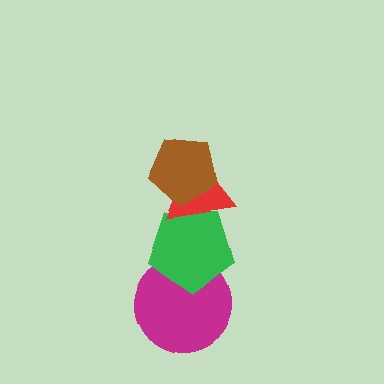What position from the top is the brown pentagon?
The brown pentagon is 1st from the top.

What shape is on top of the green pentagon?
The red triangle is on top of the green pentagon.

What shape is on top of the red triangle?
The brown pentagon is on top of the red triangle.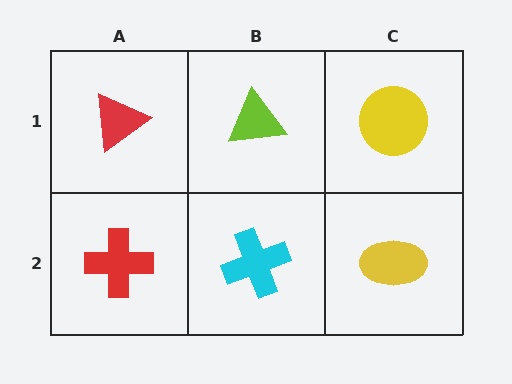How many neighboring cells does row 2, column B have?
3.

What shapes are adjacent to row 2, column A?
A red triangle (row 1, column A), a cyan cross (row 2, column B).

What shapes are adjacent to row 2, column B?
A lime triangle (row 1, column B), a red cross (row 2, column A), a yellow ellipse (row 2, column C).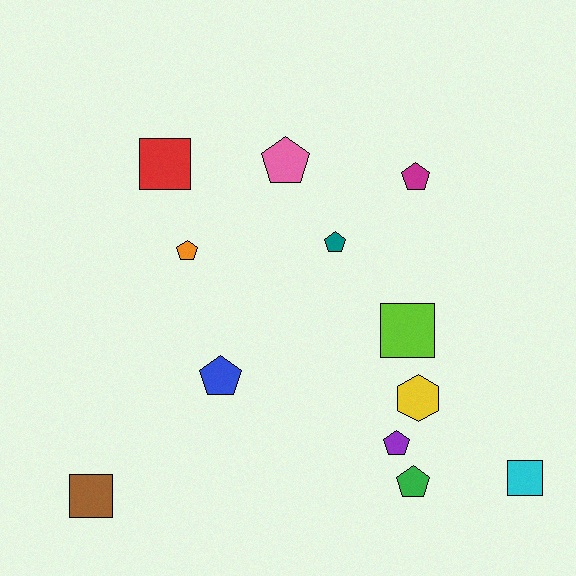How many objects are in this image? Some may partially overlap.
There are 12 objects.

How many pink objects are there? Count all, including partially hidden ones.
There is 1 pink object.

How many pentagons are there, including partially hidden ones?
There are 7 pentagons.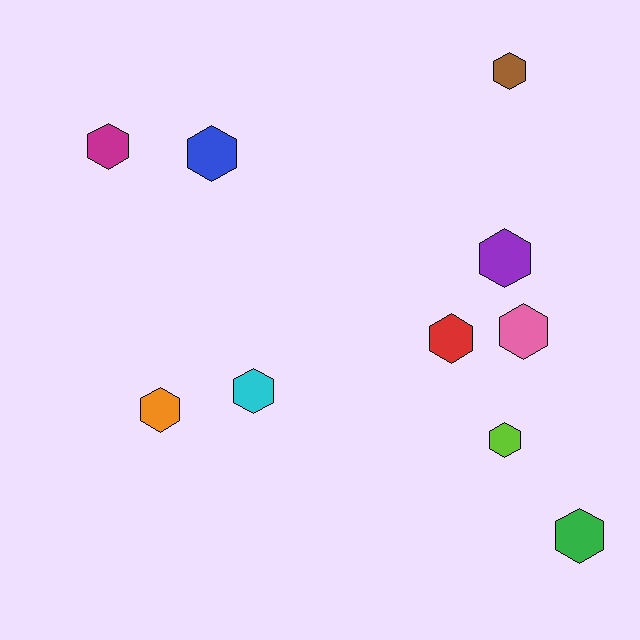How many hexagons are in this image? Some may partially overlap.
There are 10 hexagons.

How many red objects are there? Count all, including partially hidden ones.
There is 1 red object.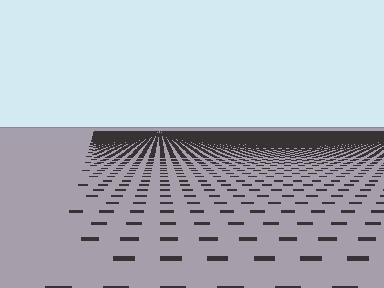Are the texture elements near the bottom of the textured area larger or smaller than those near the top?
Larger. Near the bottom, elements are closer to the viewer and appear at a bigger on-screen size.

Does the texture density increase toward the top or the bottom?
Density increases toward the top.